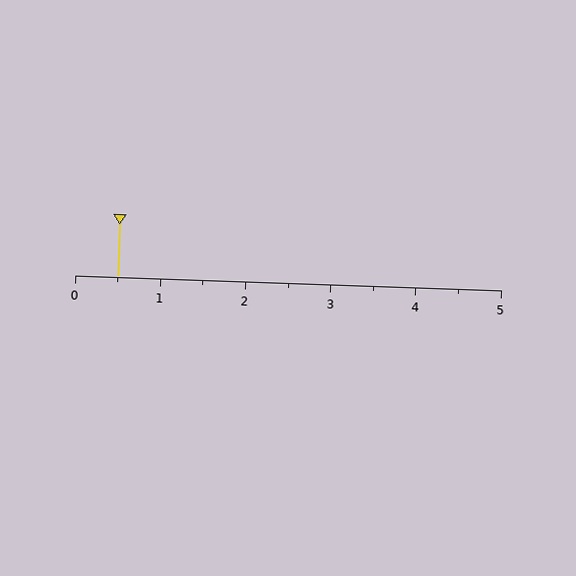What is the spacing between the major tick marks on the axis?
The major ticks are spaced 1 apart.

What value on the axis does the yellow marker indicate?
The marker indicates approximately 0.5.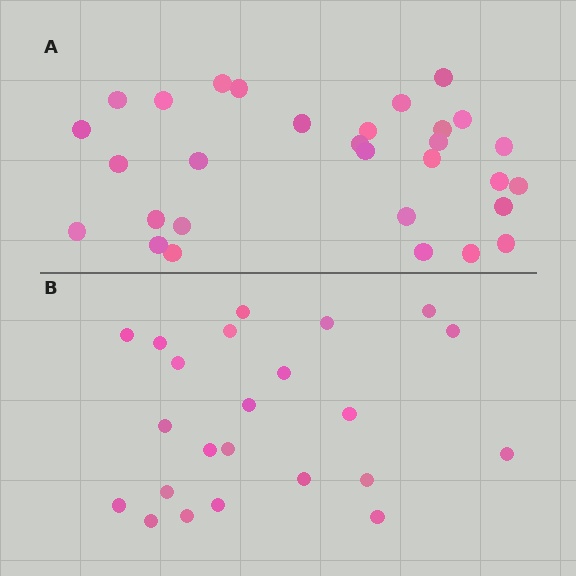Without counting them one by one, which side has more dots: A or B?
Region A (the top region) has more dots.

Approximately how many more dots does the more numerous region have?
Region A has roughly 8 or so more dots than region B.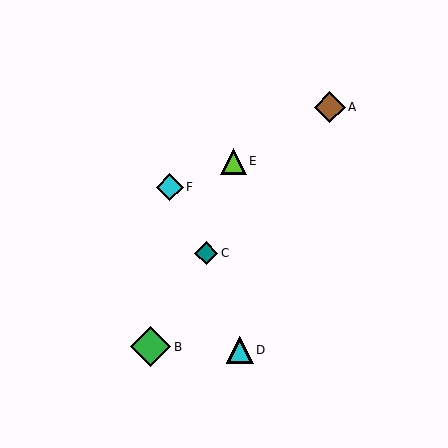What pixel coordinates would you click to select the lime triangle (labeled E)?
Click at (233, 161) to select the lime triangle E.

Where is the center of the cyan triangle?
The center of the cyan triangle is at (240, 350).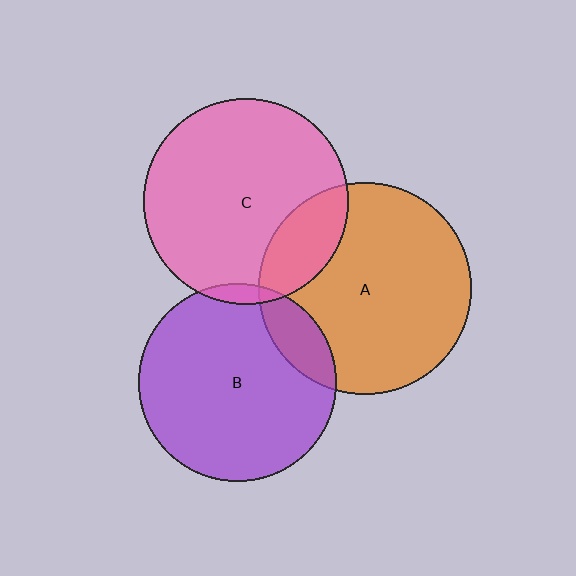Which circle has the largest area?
Circle A (orange).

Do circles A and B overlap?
Yes.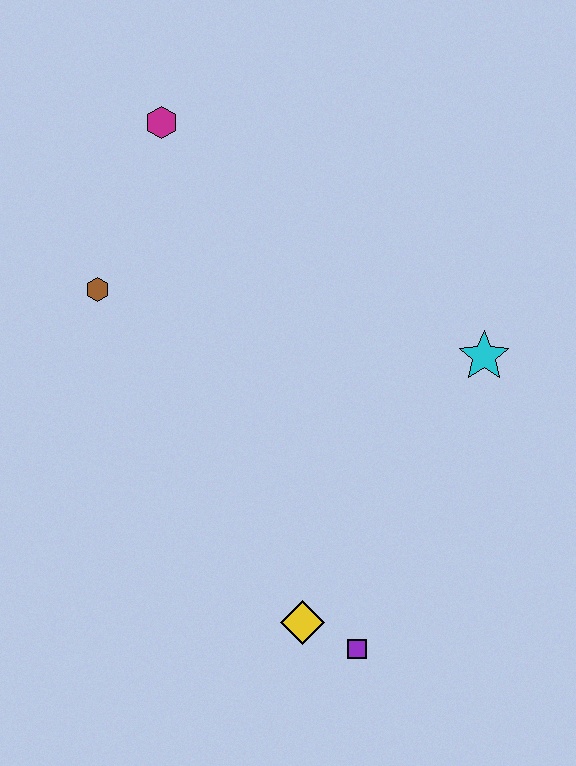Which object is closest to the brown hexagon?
The magenta hexagon is closest to the brown hexagon.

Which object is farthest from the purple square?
The magenta hexagon is farthest from the purple square.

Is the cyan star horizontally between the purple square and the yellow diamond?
No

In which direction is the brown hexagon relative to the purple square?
The brown hexagon is above the purple square.